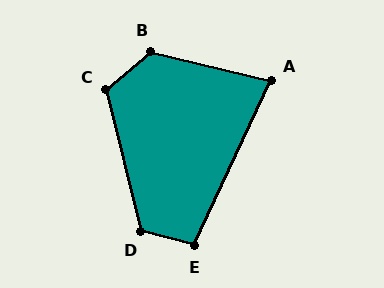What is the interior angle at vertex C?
Approximately 117 degrees (obtuse).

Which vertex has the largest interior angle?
B, at approximately 125 degrees.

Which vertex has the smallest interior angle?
A, at approximately 79 degrees.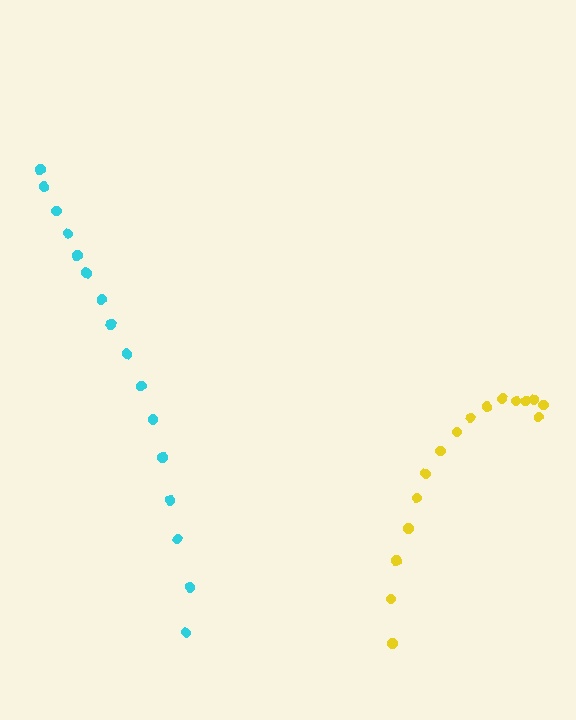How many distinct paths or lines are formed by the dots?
There are 2 distinct paths.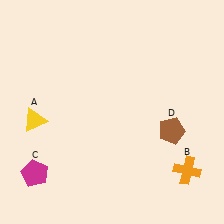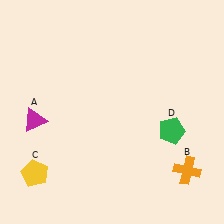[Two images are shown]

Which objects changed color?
A changed from yellow to magenta. C changed from magenta to yellow. D changed from brown to green.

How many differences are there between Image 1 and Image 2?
There are 3 differences between the two images.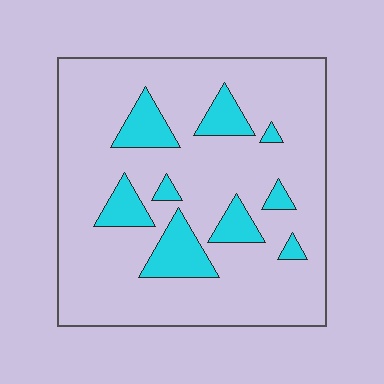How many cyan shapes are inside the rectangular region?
9.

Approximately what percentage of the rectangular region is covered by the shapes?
Approximately 15%.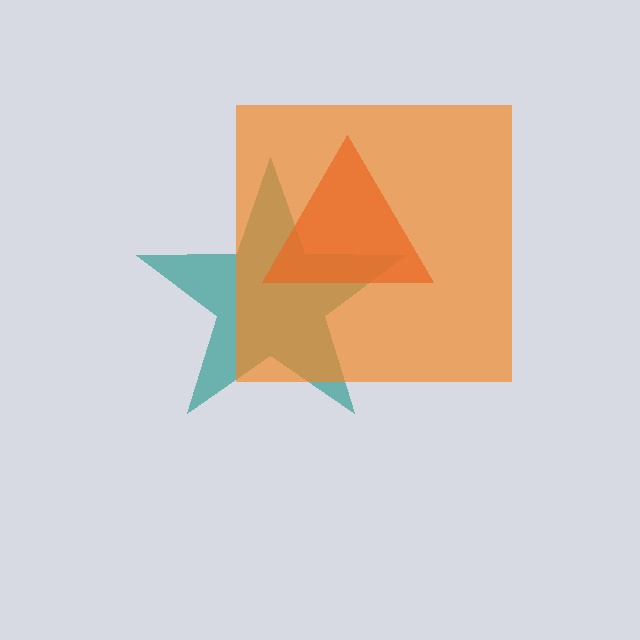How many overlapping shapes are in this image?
There are 3 overlapping shapes in the image.